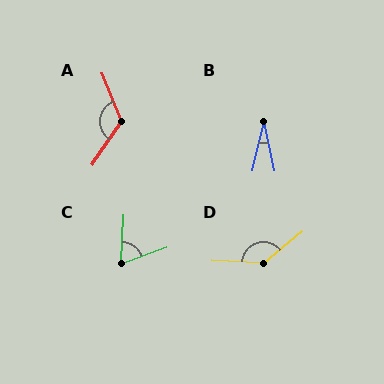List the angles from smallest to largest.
B (25°), C (68°), A (124°), D (138°).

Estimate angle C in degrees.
Approximately 68 degrees.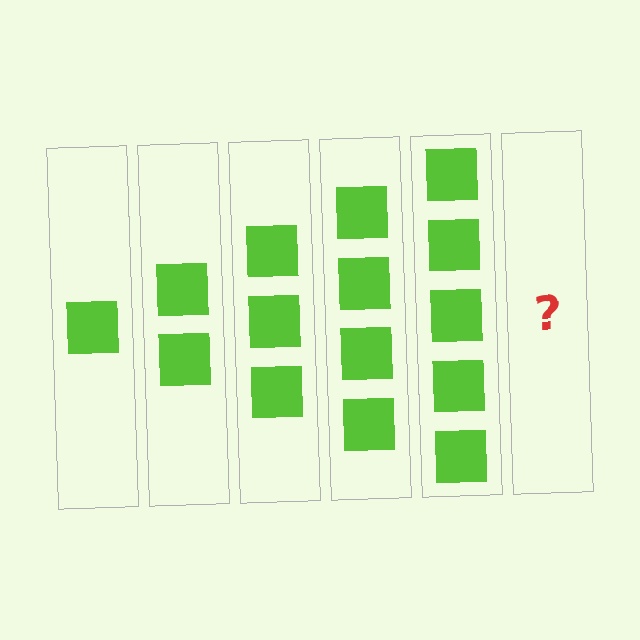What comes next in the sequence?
The next element should be 6 squares.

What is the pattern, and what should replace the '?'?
The pattern is that each step adds one more square. The '?' should be 6 squares.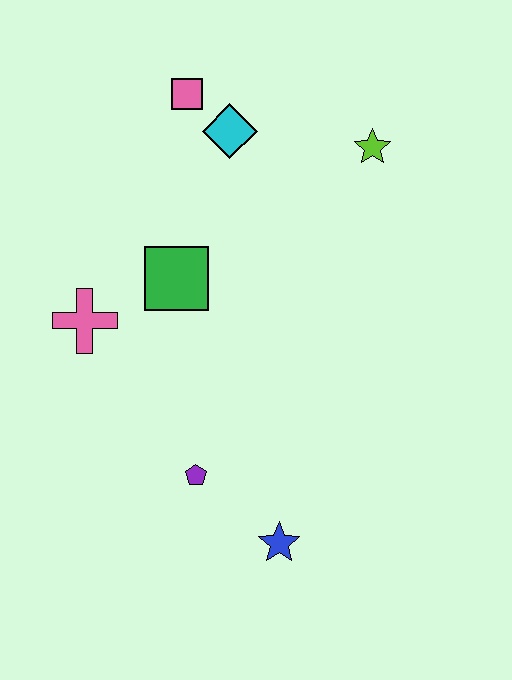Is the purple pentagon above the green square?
No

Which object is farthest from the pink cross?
The lime star is farthest from the pink cross.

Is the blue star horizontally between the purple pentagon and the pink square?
No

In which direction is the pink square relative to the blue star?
The pink square is above the blue star.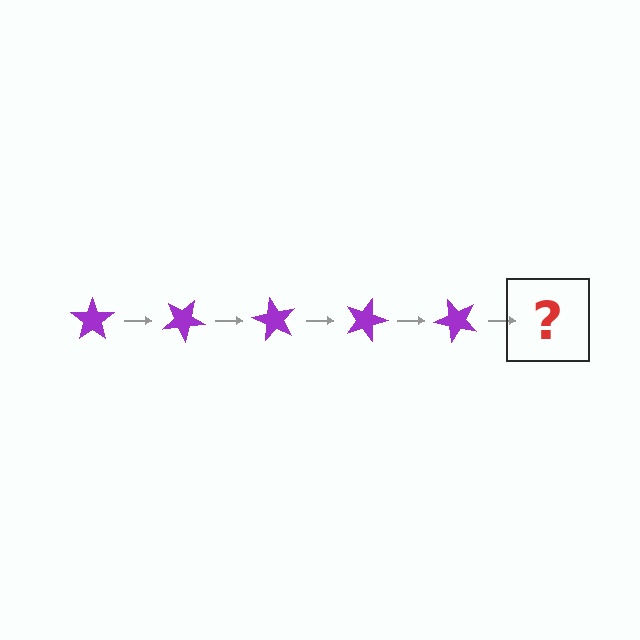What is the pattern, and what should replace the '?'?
The pattern is that the star rotates 30 degrees each step. The '?' should be a purple star rotated 150 degrees.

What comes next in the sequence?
The next element should be a purple star rotated 150 degrees.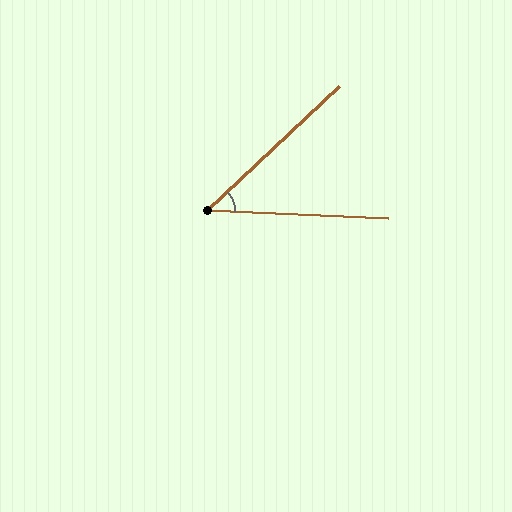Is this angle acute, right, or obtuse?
It is acute.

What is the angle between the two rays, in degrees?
Approximately 46 degrees.